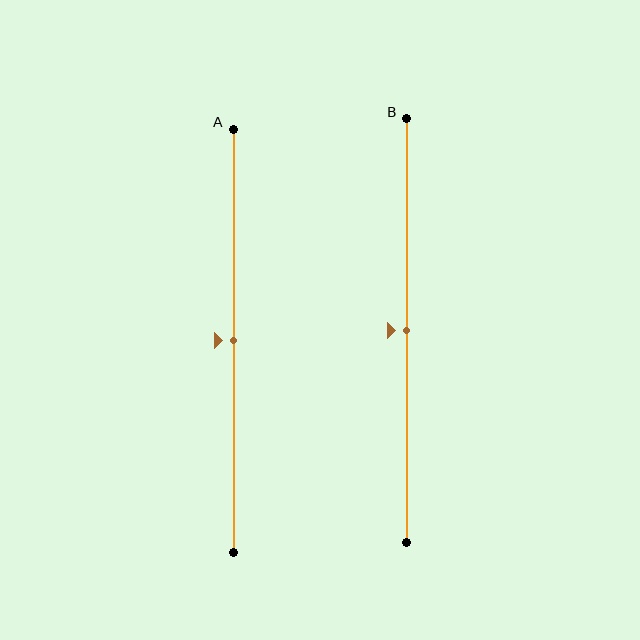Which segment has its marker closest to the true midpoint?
Segment A has its marker closest to the true midpoint.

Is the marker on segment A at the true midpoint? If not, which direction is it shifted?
Yes, the marker on segment A is at the true midpoint.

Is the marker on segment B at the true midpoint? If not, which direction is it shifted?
Yes, the marker on segment B is at the true midpoint.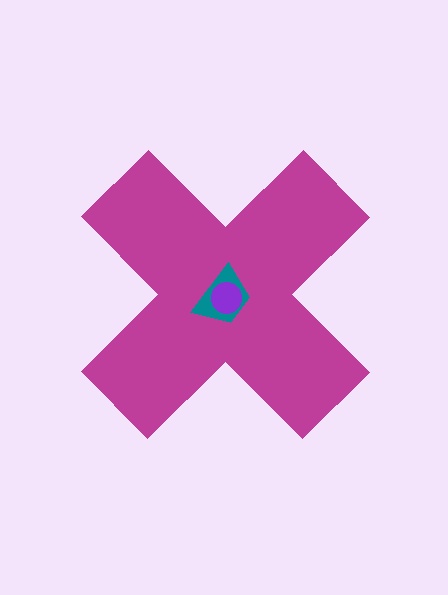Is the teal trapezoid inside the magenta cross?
Yes.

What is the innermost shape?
The purple circle.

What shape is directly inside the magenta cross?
The teal trapezoid.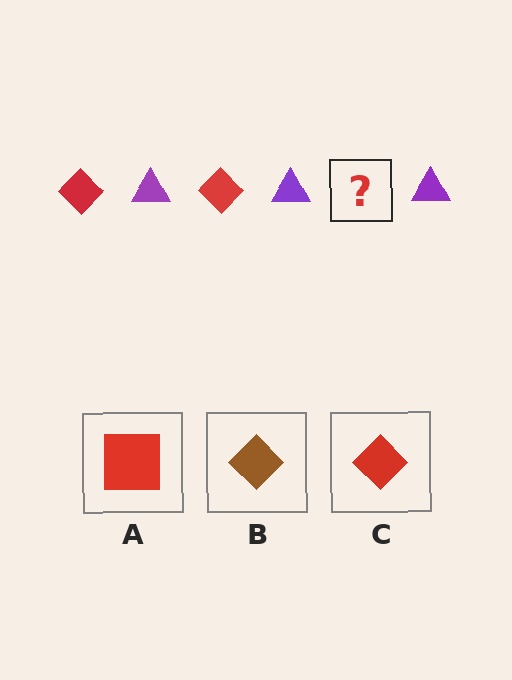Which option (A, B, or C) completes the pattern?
C.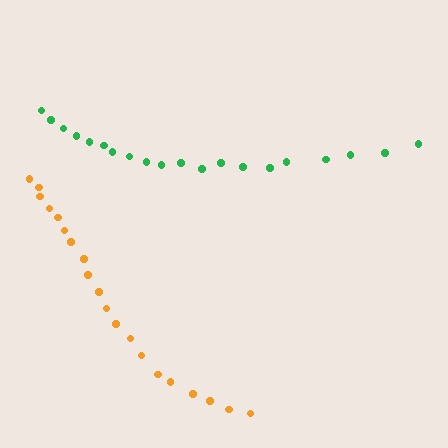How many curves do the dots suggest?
There are 2 distinct paths.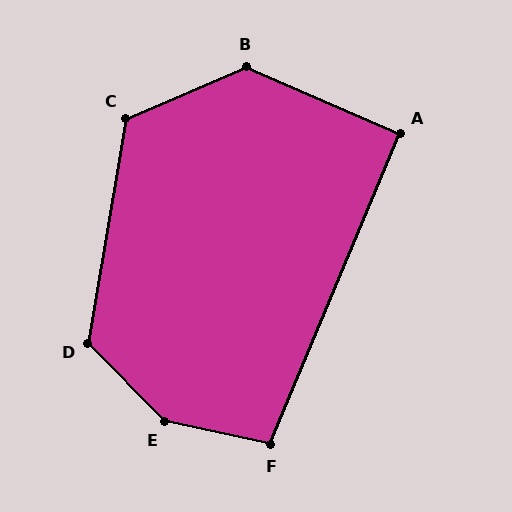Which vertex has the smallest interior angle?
A, at approximately 91 degrees.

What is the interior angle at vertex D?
Approximately 126 degrees (obtuse).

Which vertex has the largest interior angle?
E, at approximately 147 degrees.